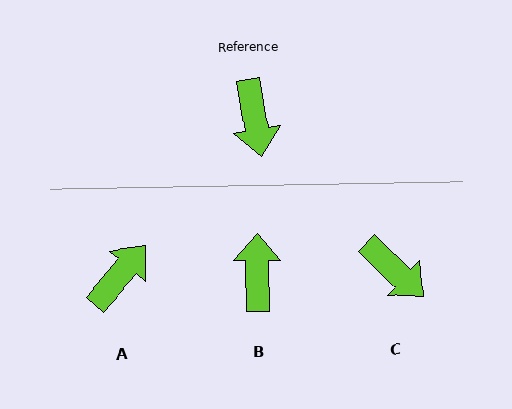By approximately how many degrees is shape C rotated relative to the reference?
Approximately 37 degrees counter-clockwise.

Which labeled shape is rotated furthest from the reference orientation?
B, about 171 degrees away.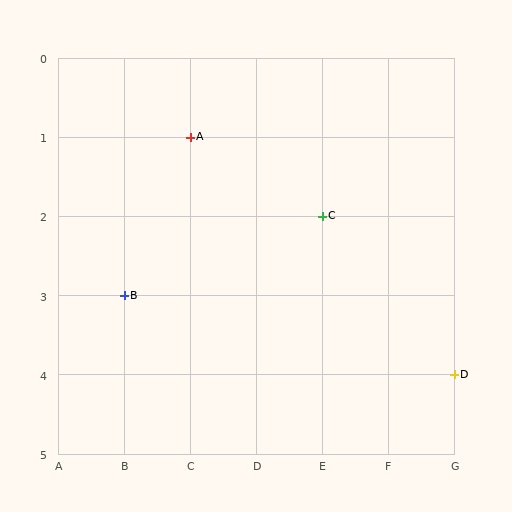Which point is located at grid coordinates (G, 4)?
Point D is at (G, 4).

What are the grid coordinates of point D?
Point D is at grid coordinates (G, 4).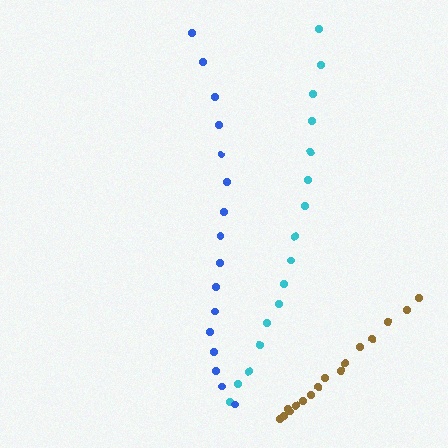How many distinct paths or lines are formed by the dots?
There are 3 distinct paths.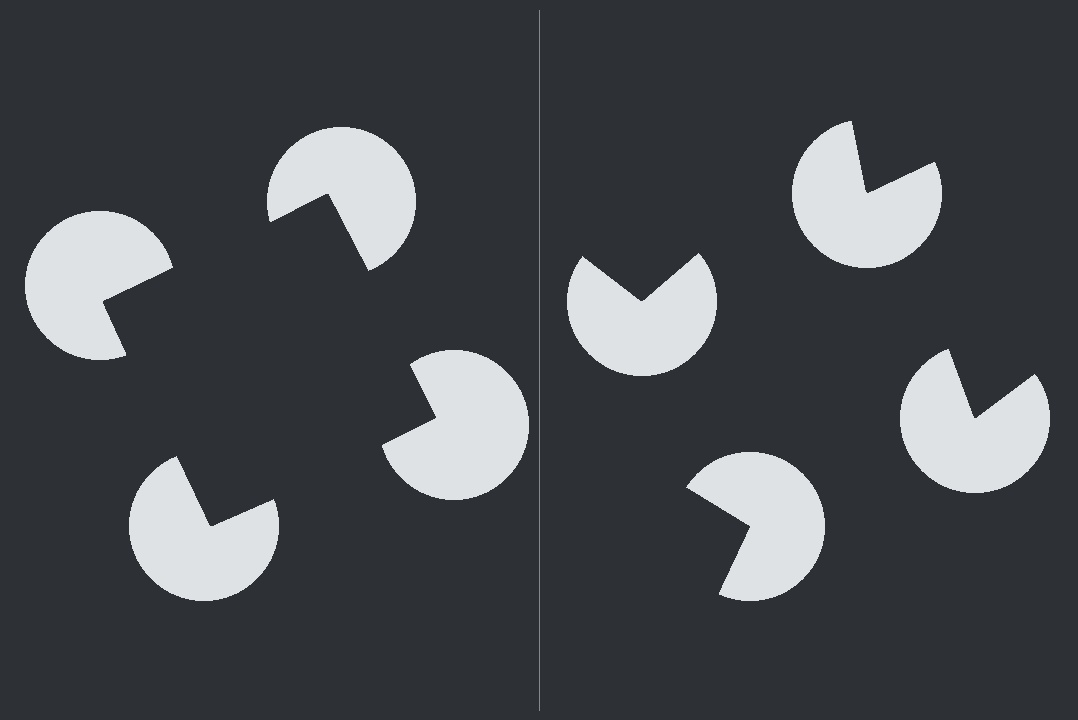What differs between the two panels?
The pac-man discs are positioned identically on both sides; only the wedge orientations differ. On the left they align to a square; on the right they are misaligned.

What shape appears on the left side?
An illusory square.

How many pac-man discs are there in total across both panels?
8 — 4 on each side.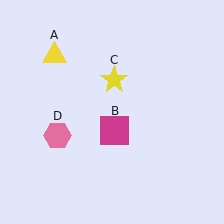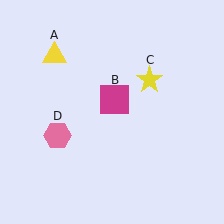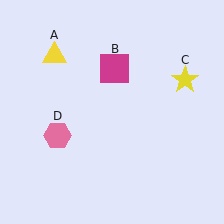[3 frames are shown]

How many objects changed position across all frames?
2 objects changed position: magenta square (object B), yellow star (object C).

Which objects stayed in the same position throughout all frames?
Yellow triangle (object A) and pink hexagon (object D) remained stationary.